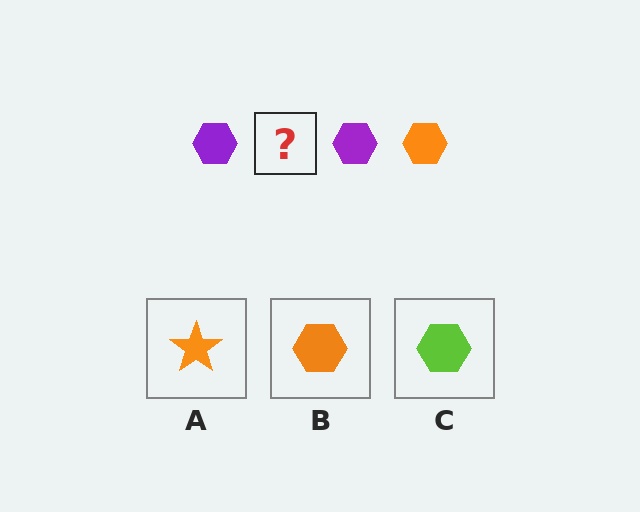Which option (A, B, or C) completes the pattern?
B.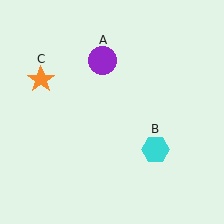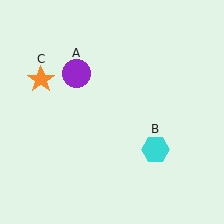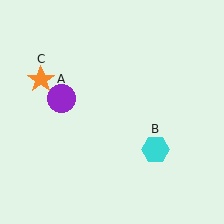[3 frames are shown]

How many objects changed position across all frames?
1 object changed position: purple circle (object A).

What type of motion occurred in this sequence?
The purple circle (object A) rotated counterclockwise around the center of the scene.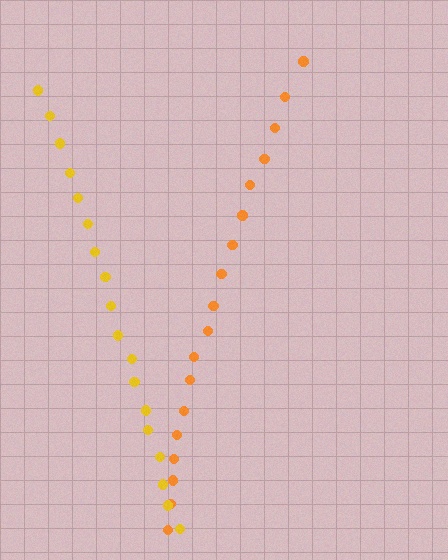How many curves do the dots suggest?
There are 2 distinct paths.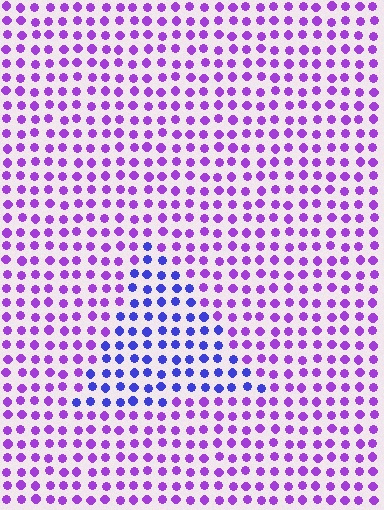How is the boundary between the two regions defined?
The boundary is defined purely by a slight shift in hue (about 41 degrees). Spacing, size, and orientation are identical on both sides.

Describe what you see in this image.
The image is filled with small purple elements in a uniform arrangement. A triangle-shaped region is visible where the elements are tinted to a slightly different hue, forming a subtle color boundary.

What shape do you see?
I see a triangle.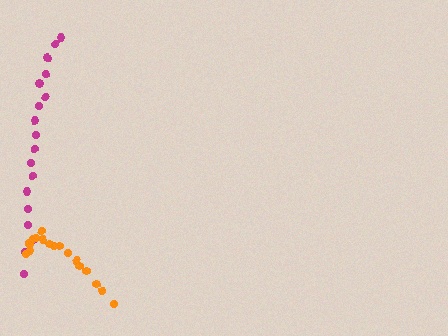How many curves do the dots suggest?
There are 2 distinct paths.